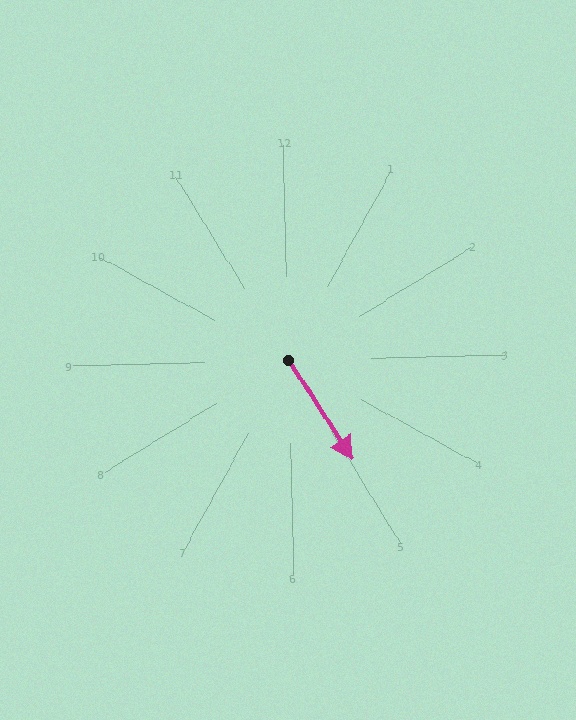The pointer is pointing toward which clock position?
Roughly 5 o'clock.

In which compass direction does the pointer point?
Southeast.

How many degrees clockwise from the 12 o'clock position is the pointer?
Approximately 148 degrees.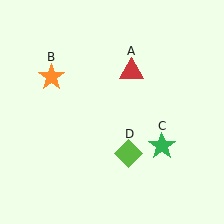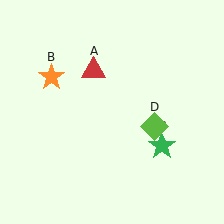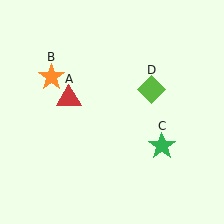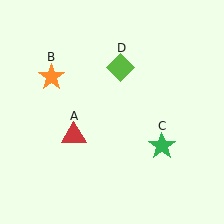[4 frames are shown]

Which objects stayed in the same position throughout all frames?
Orange star (object B) and green star (object C) remained stationary.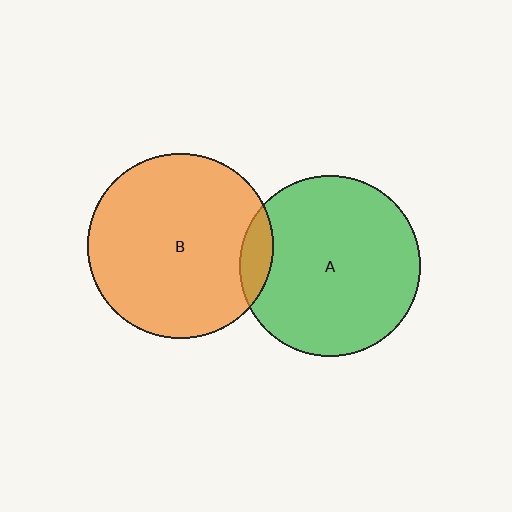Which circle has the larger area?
Circle B (orange).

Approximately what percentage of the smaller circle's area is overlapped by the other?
Approximately 10%.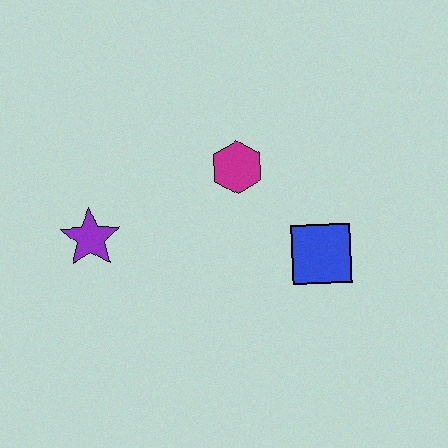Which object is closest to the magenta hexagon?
The blue square is closest to the magenta hexagon.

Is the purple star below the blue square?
No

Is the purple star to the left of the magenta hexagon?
Yes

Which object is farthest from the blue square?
The purple star is farthest from the blue square.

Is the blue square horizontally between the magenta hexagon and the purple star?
No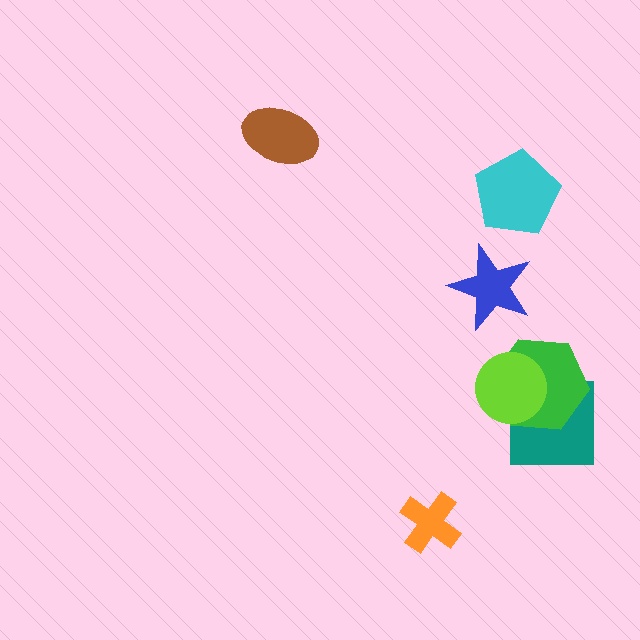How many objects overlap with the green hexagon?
2 objects overlap with the green hexagon.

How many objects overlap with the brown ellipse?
0 objects overlap with the brown ellipse.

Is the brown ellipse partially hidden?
No, no other shape covers it.